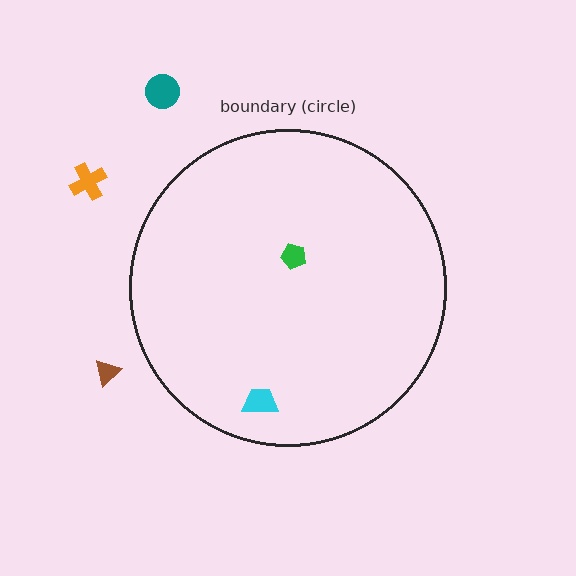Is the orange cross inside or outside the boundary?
Outside.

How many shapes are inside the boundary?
2 inside, 3 outside.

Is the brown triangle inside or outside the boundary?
Outside.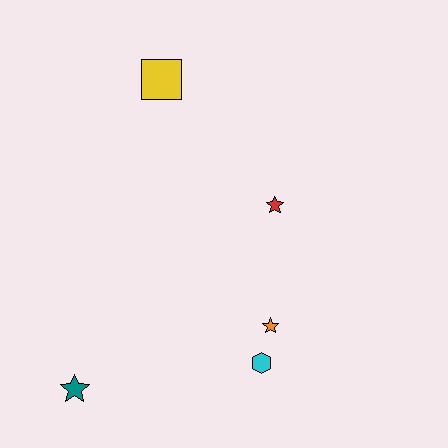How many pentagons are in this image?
There are no pentagons.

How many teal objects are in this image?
There is 1 teal object.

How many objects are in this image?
There are 5 objects.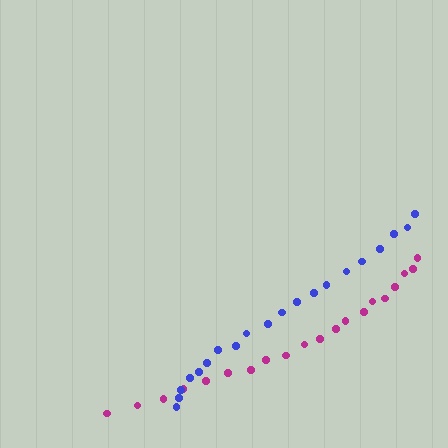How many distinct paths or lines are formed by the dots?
There are 2 distinct paths.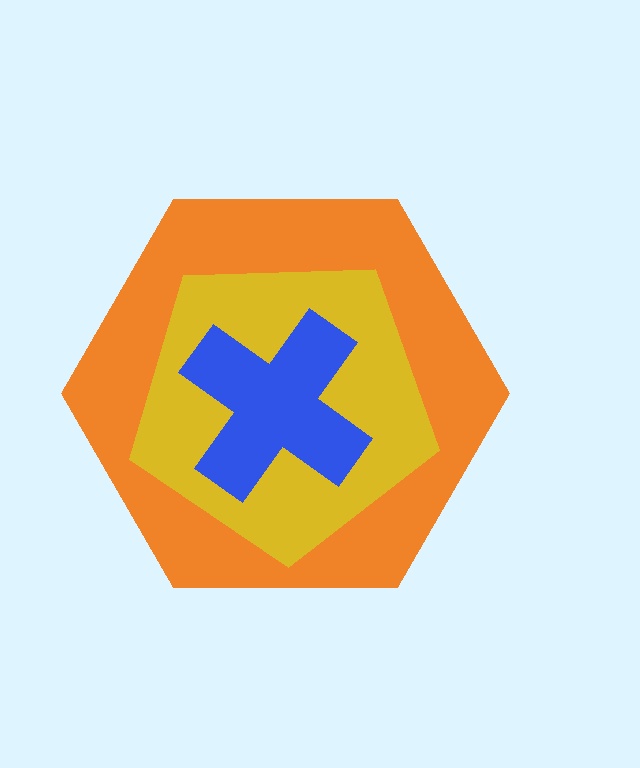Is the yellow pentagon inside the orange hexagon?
Yes.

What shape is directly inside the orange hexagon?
The yellow pentagon.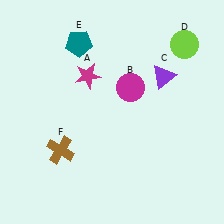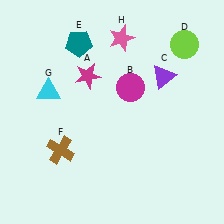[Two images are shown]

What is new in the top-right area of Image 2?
A pink star (H) was added in the top-right area of Image 2.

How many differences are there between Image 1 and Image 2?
There are 2 differences between the two images.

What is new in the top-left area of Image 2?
A cyan triangle (G) was added in the top-left area of Image 2.